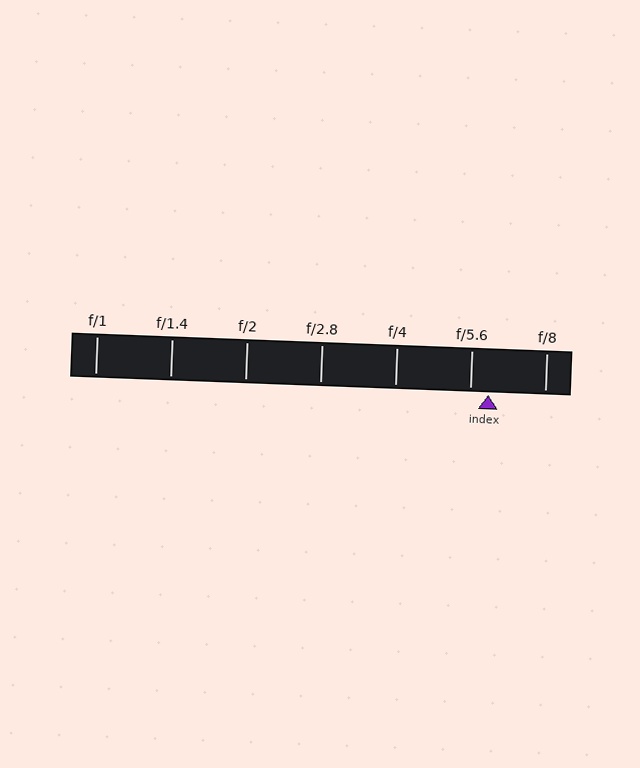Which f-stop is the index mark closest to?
The index mark is closest to f/5.6.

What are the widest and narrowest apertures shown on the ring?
The widest aperture shown is f/1 and the narrowest is f/8.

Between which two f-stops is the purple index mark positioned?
The index mark is between f/5.6 and f/8.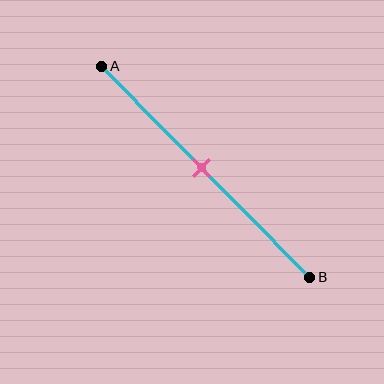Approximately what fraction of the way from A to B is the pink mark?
The pink mark is approximately 50% of the way from A to B.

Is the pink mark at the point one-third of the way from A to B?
No, the mark is at about 50% from A, not at the 33% one-third point.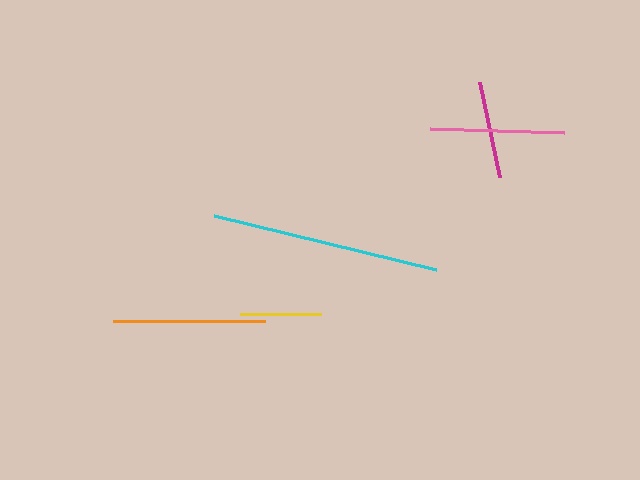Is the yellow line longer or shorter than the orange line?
The orange line is longer than the yellow line.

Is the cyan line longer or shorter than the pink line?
The cyan line is longer than the pink line.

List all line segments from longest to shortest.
From longest to shortest: cyan, orange, pink, magenta, yellow.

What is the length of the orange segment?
The orange segment is approximately 152 pixels long.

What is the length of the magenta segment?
The magenta segment is approximately 97 pixels long.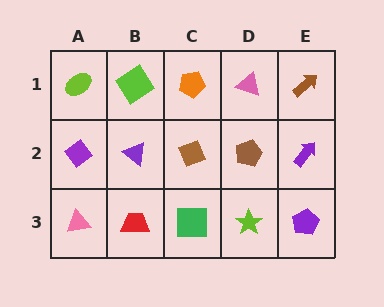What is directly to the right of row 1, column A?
A lime diamond.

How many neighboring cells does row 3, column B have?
3.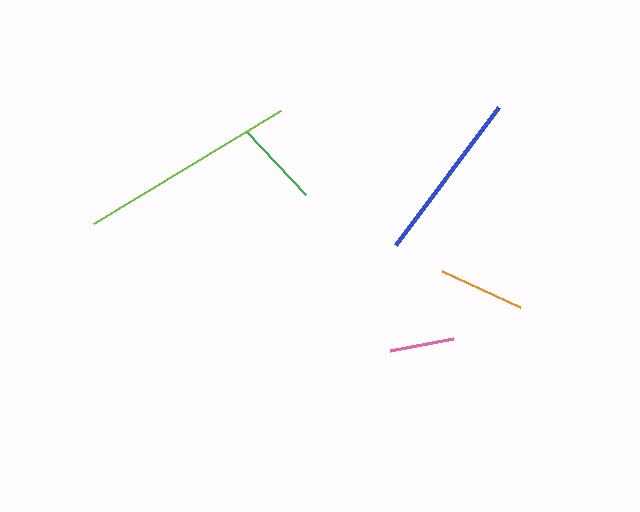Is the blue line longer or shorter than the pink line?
The blue line is longer than the pink line.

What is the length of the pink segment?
The pink segment is approximately 64 pixels long.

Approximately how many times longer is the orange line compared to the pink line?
The orange line is approximately 1.3 times the length of the pink line.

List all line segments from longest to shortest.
From longest to shortest: lime, blue, orange, green, pink.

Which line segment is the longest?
The lime line is the longest at approximately 219 pixels.